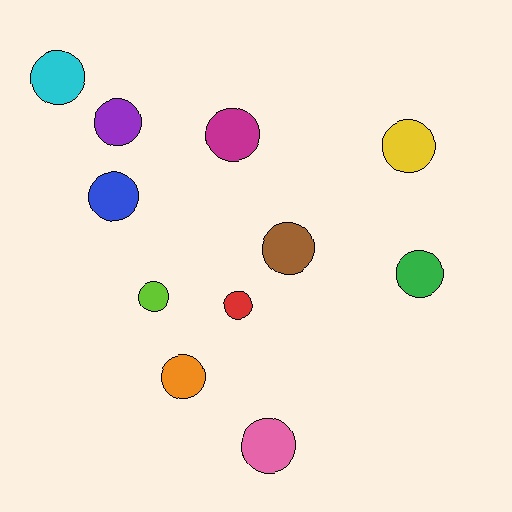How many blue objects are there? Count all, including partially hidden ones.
There is 1 blue object.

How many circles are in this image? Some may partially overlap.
There are 11 circles.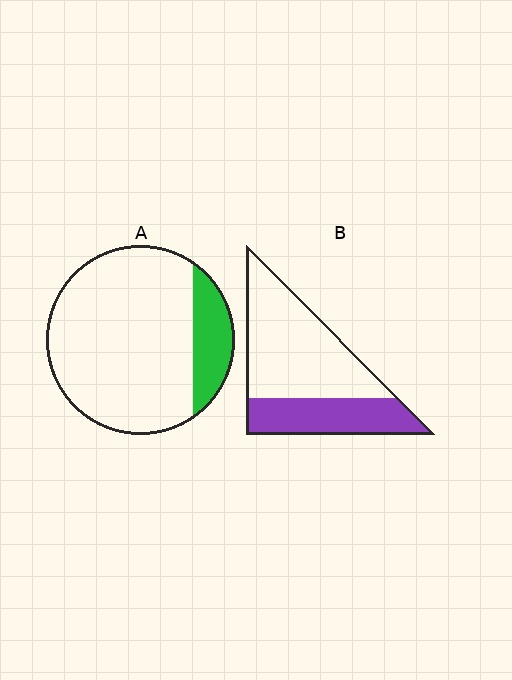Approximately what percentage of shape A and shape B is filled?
A is approximately 15% and B is approximately 35%.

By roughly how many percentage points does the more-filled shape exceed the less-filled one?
By roughly 20 percentage points (B over A).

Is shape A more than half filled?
No.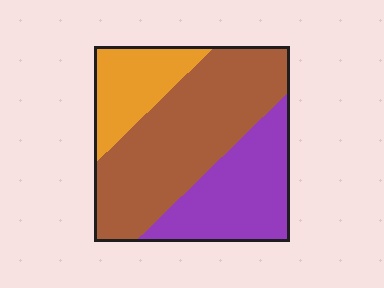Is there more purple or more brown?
Brown.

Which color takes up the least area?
Orange, at roughly 20%.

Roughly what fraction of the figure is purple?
Purple covers roughly 30% of the figure.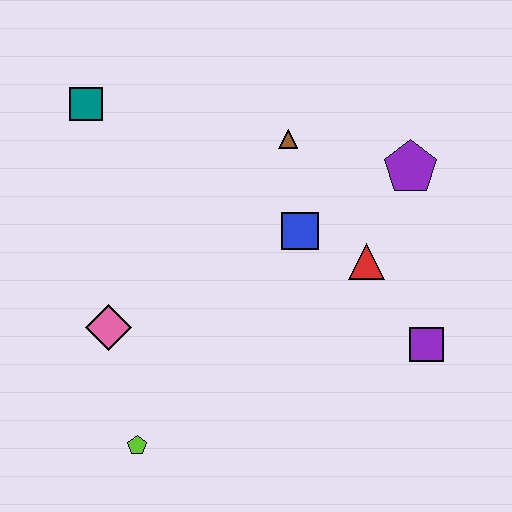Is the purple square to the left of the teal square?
No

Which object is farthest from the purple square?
The teal square is farthest from the purple square.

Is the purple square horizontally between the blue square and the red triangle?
No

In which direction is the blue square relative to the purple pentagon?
The blue square is to the left of the purple pentagon.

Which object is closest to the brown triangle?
The blue square is closest to the brown triangle.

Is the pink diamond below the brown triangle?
Yes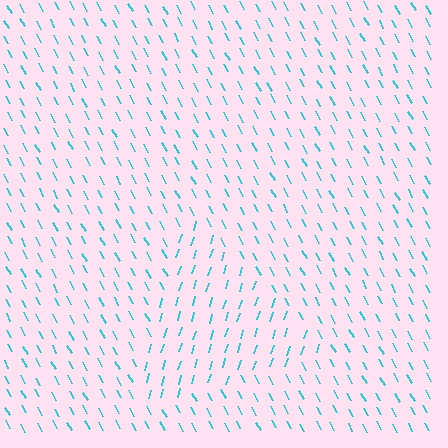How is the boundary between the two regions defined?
The boundary is defined purely by a change in line orientation (approximately 45 degrees difference). All lines are the same color and thickness.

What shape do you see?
I see a triangle.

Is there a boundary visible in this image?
Yes, there is a texture boundary formed by a change in line orientation.